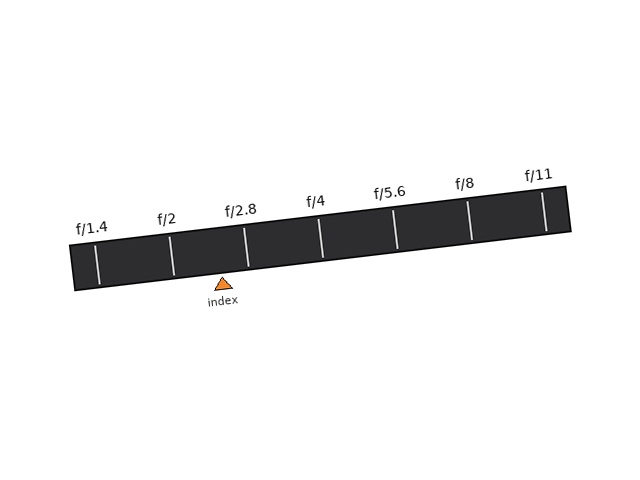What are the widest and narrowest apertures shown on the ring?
The widest aperture shown is f/1.4 and the narrowest is f/11.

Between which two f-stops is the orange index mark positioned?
The index mark is between f/2 and f/2.8.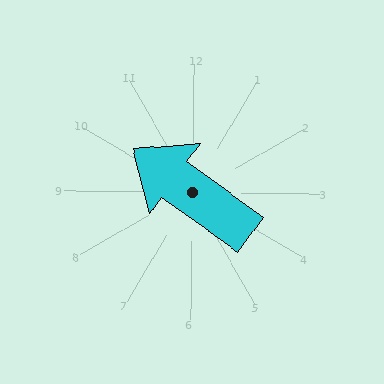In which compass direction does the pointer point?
Northwest.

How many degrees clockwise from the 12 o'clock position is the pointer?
Approximately 306 degrees.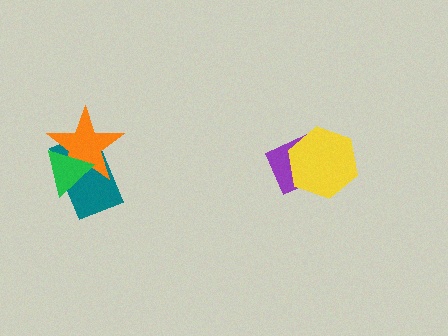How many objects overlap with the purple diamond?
1 object overlaps with the purple diamond.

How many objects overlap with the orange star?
2 objects overlap with the orange star.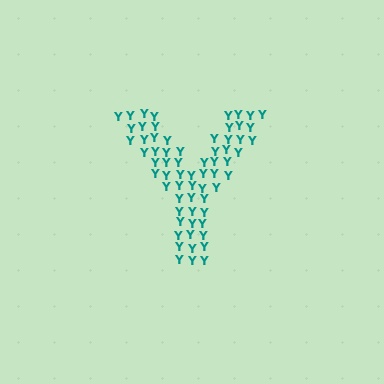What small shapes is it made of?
It is made of small letter Y's.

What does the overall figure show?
The overall figure shows the letter Y.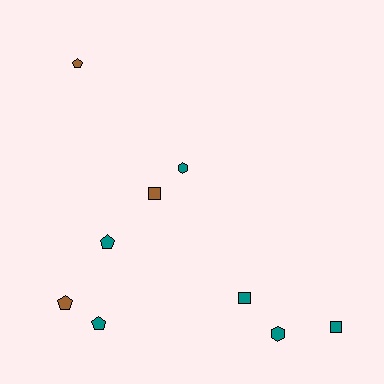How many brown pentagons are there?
There are 2 brown pentagons.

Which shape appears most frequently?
Pentagon, with 4 objects.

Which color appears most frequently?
Teal, with 6 objects.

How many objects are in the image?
There are 9 objects.